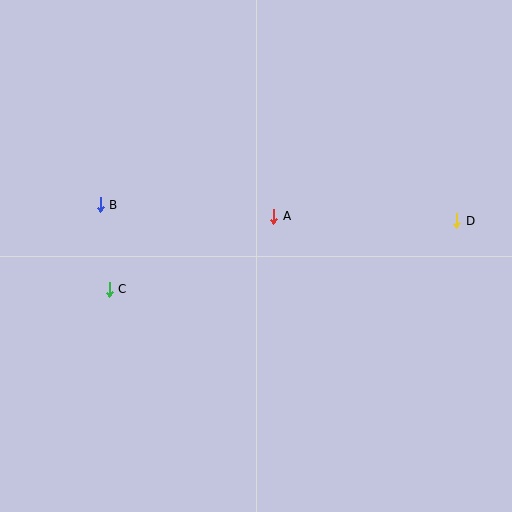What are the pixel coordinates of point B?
Point B is at (100, 205).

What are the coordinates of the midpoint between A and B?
The midpoint between A and B is at (187, 210).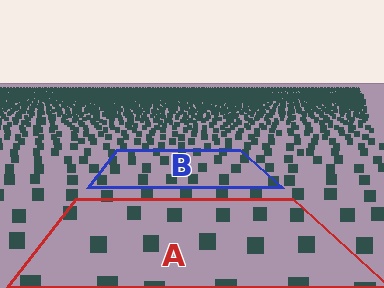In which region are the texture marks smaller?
The texture marks are smaller in region B, because it is farther away.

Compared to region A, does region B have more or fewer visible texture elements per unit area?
Region B has more texture elements per unit area — they are packed more densely because it is farther away.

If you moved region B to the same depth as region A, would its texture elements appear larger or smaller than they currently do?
They would appear larger. At a closer depth, the same texture elements are projected at a bigger on-screen size.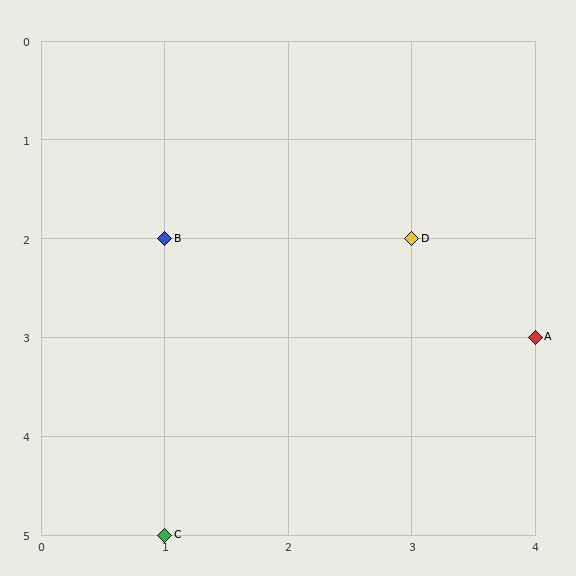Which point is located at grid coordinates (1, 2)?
Point B is at (1, 2).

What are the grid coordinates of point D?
Point D is at grid coordinates (3, 2).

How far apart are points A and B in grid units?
Points A and B are 3 columns and 1 row apart (about 3.2 grid units diagonally).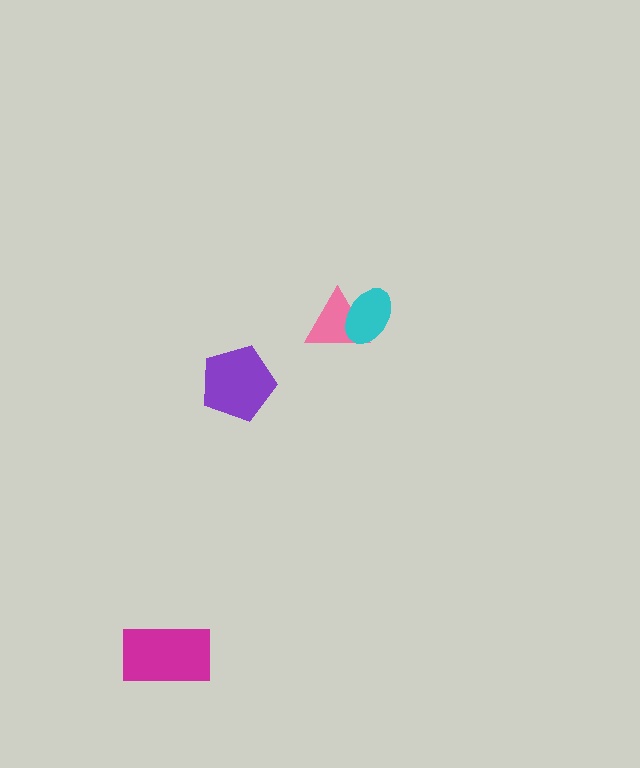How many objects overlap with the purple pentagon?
0 objects overlap with the purple pentagon.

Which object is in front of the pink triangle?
The cyan ellipse is in front of the pink triangle.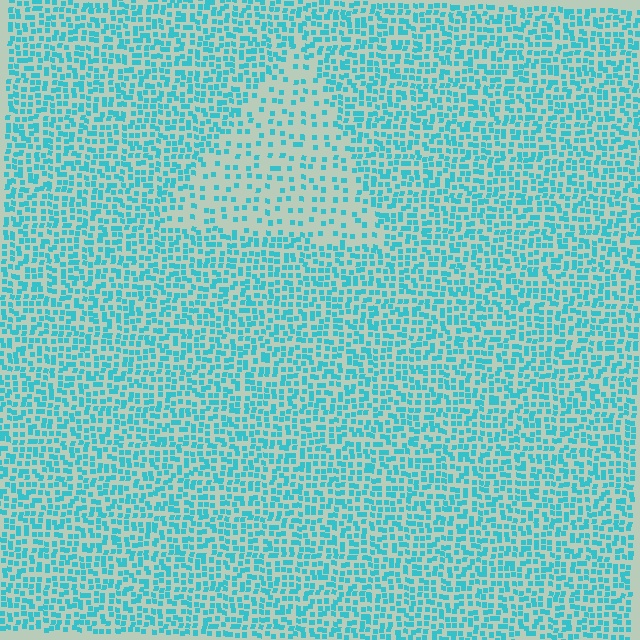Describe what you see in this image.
The image contains small cyan elements arranged at two different densities. A triangle-shaped region is visible where the elements are less densely packed than the surrounding area.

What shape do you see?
I see a triangle.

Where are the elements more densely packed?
The elements are more densely packed outside the triangle boundary.